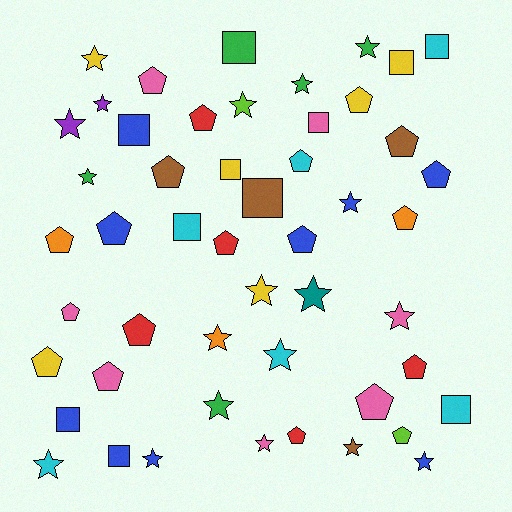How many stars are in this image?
There are 19 stars.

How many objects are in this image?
There are 50 objects.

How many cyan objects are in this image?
There are 6 cyan objects.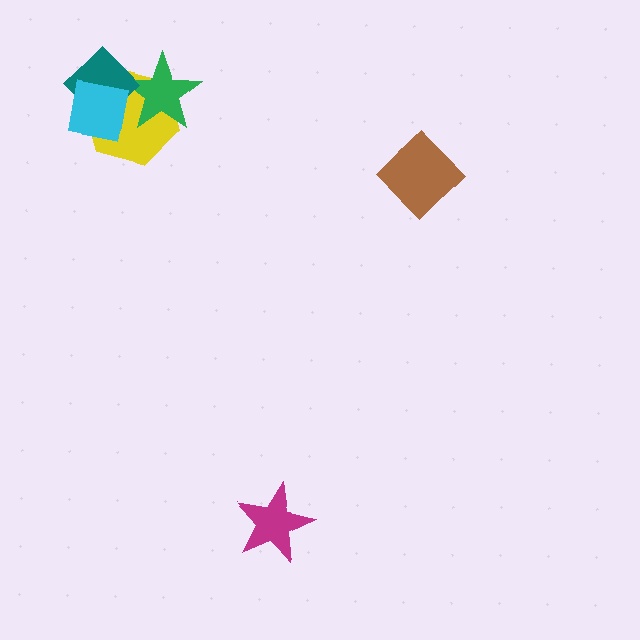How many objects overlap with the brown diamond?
0 objects overlap with the brown diamond.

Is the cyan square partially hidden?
No, no other shape covers it.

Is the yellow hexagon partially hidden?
Yes, it is partially covered by another shape.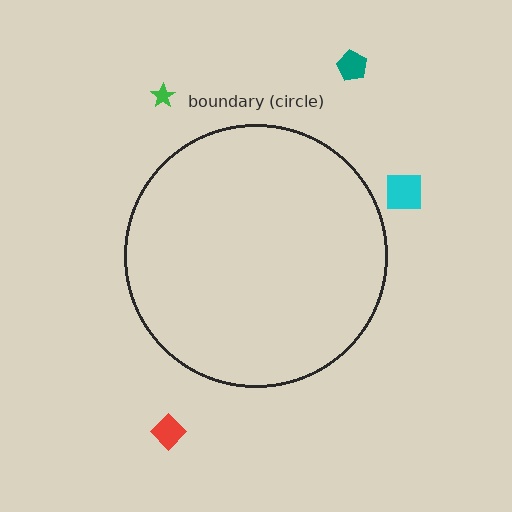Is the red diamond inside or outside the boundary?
Outside.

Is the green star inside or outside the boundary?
Outside.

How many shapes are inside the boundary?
0 inside, 4 outside.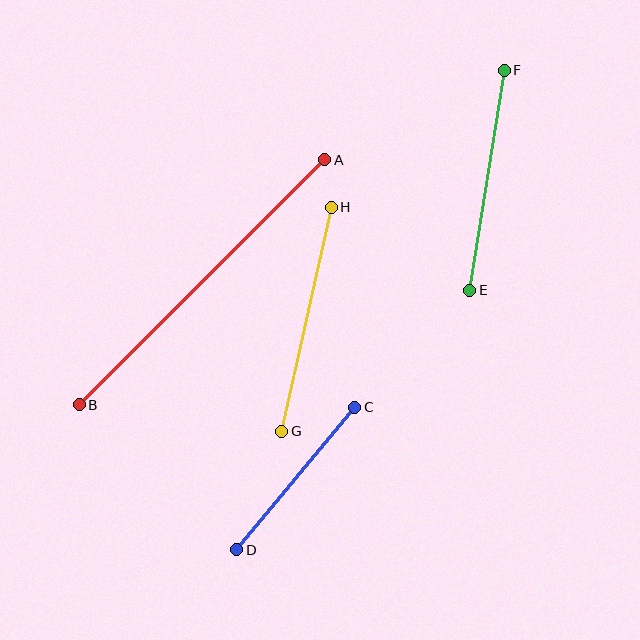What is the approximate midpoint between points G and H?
The midpoint is at approximately (306, 319) pixels.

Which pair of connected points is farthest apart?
Points A and B are farthest apart.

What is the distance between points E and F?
The distance is approximately 223 pixels.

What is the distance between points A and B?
The distance is approximately 347 pixels.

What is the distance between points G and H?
The distance is approximately 230 pixels.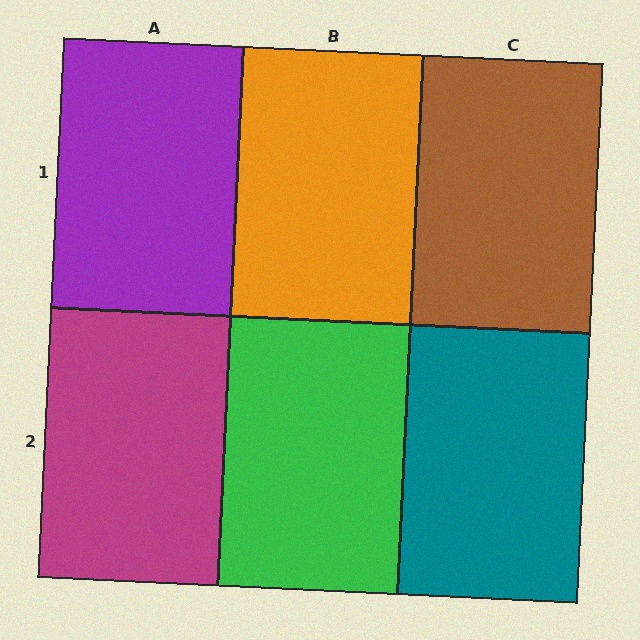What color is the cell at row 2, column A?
Magenta.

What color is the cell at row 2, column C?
Teal.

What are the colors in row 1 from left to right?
Purple, orange, brown.